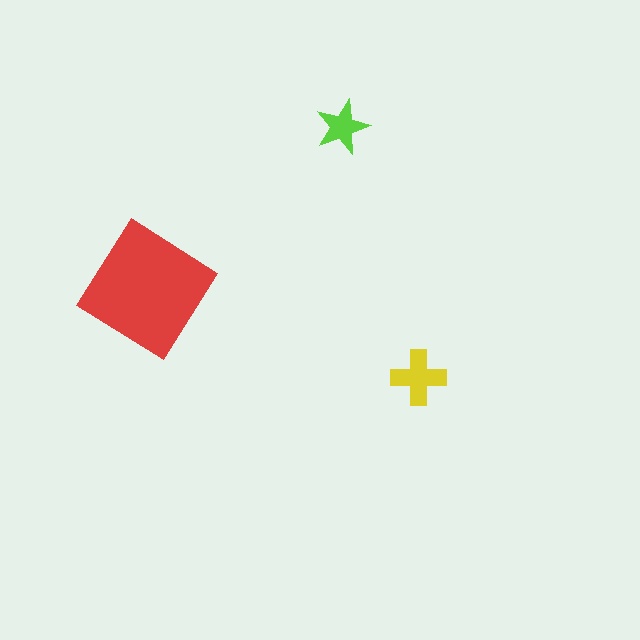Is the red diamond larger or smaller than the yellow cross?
Larger.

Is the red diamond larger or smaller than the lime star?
Larger.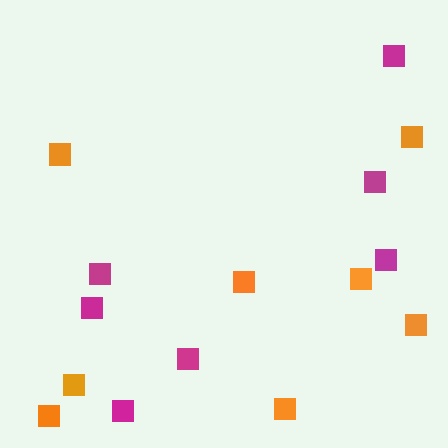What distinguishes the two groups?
There are 2 groups: one group of magenta squares (7) and one group of orange squares (8).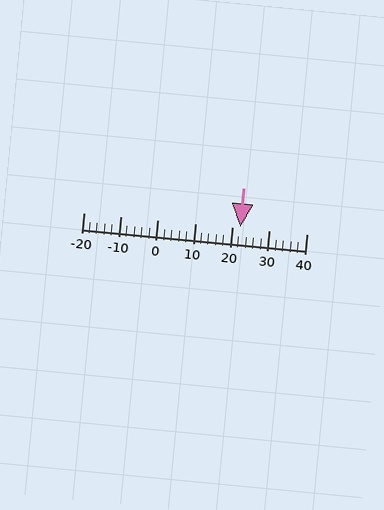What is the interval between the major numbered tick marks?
The major tick marks are spaced 10 units apart.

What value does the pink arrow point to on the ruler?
The pink arrow points to approximately 22.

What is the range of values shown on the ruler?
The ruler shows values from -20 to 40.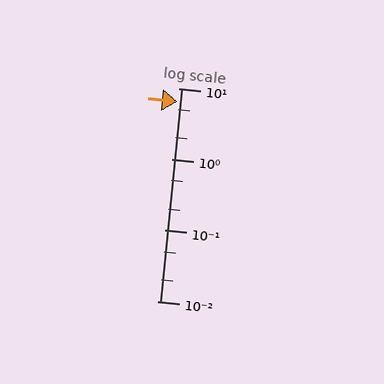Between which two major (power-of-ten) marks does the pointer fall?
The pointer is between 1 and 10.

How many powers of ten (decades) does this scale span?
The scale spans 3 decades, from 0.01 to 10.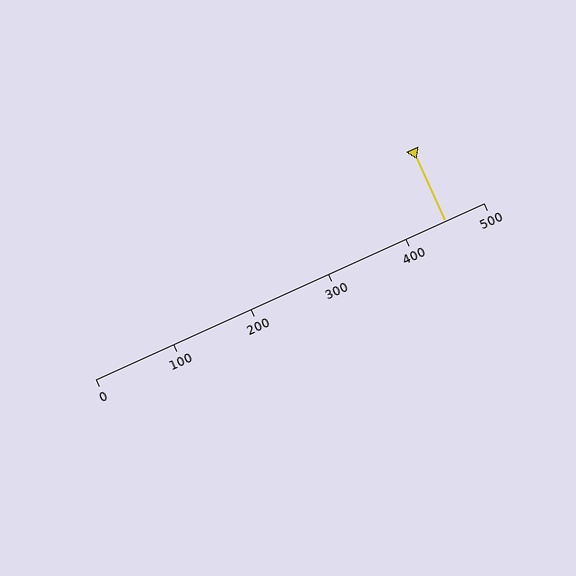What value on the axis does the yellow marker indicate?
The marker indicates approximately 450.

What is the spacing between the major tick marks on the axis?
The major ticks are spaced 100 apart.